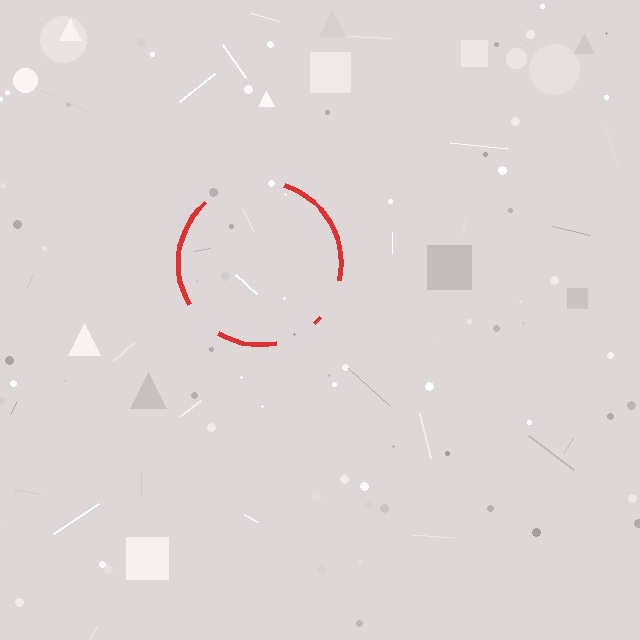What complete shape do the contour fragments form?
The contour fragments form a circle.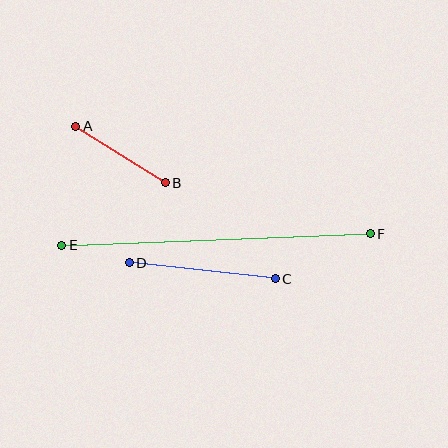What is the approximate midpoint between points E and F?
The midpoint is at approximately (216, 240) pixels.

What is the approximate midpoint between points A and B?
The midpoint is at approximately (121, 154) pixels.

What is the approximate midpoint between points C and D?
The midpoint is at approximately (202, 271) pixels.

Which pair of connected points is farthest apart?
Points E and F are farthest apart.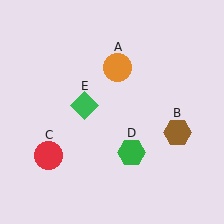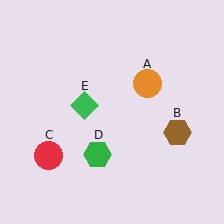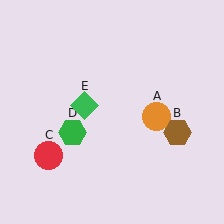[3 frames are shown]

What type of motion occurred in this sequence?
The orange circle (object A), green hexagon (object D) rotated clockwise around the center of the scene.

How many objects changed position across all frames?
2 objects changed position: orange circle (object A), green hexagon (object D).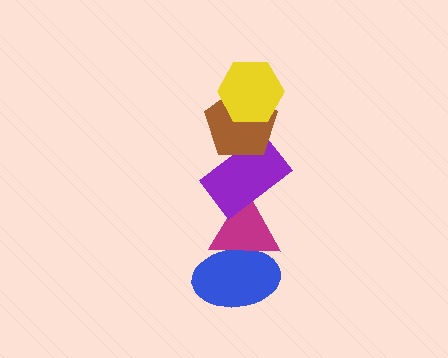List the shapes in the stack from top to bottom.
From top to bottom: the yellow hexagon, the brown pentagon, the purple rectangle, the magenta triangle, the blue ellipse.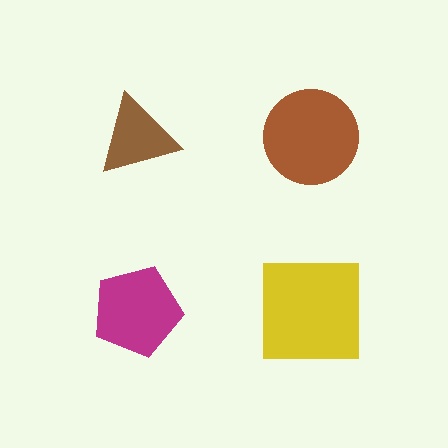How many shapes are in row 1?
2 shapes.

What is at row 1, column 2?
A brown circle.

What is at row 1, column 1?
A brown triangle.